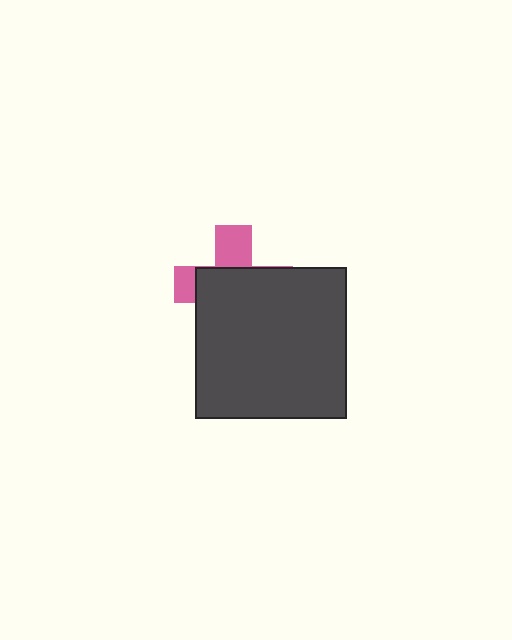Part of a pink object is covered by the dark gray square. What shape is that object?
It is a cross.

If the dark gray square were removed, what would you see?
You would see the complete pink cross.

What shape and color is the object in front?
The object in front is a dark gray square.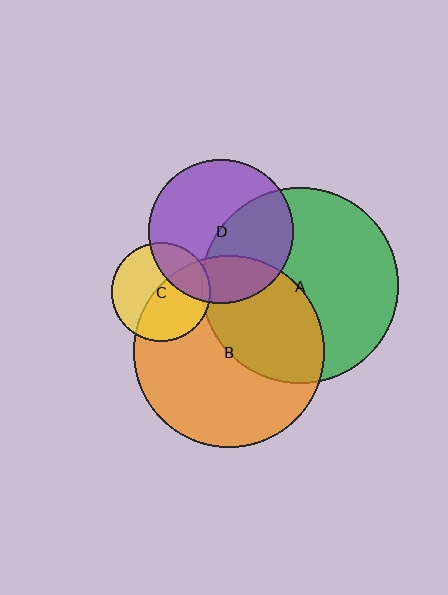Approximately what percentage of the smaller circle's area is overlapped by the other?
Approximately 30%.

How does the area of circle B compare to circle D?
Approximately 1.8 times.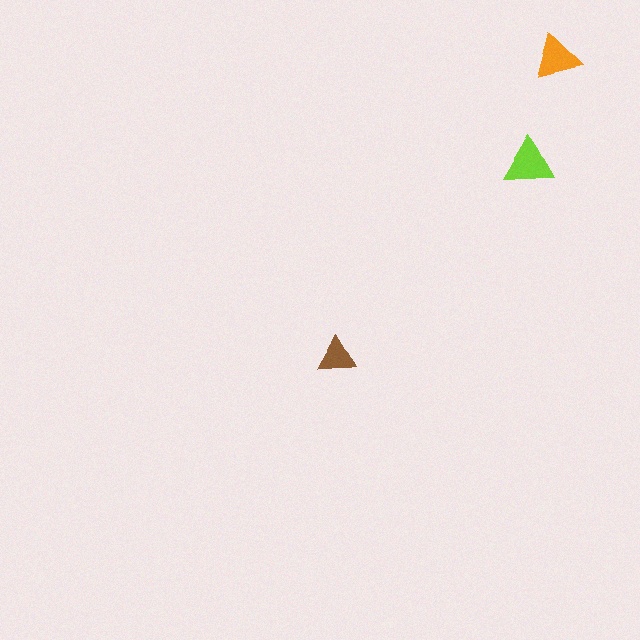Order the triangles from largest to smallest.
the lime one, the orange one, the brown one.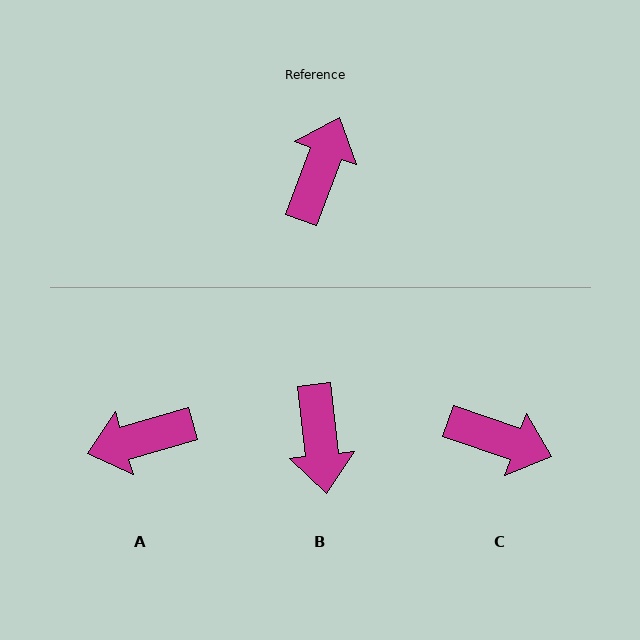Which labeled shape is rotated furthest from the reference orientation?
B, about 153 degrees away.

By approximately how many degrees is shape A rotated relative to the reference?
Approximately 127 degrees counter-clockwise.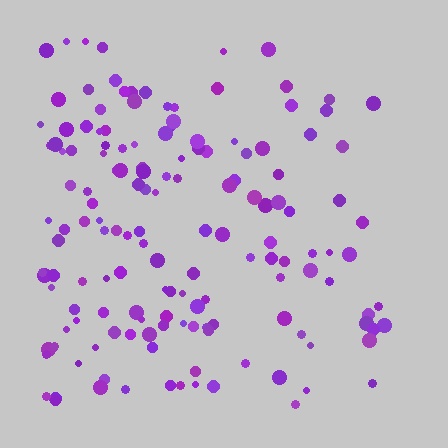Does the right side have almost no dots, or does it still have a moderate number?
Still a moderate number, just noticeably fewer than the left.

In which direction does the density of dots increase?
From right to left, with the left side densest.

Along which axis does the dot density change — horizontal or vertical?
Horizontal.